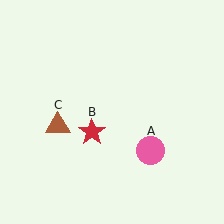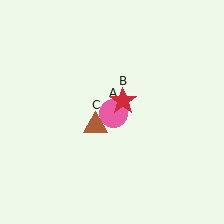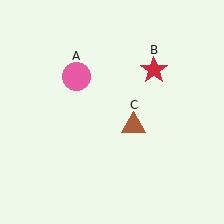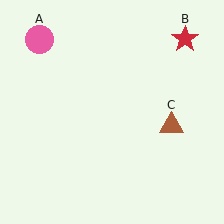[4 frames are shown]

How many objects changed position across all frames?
3 objects changed position: pink circle (object A), red star (object B), brown triangle (object C).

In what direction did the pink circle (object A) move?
The pink circle (object A) moved up and to the left.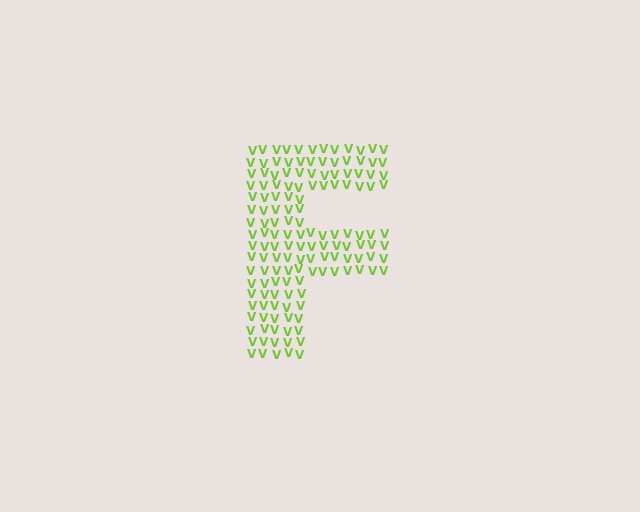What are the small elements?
The small elements are letter V's.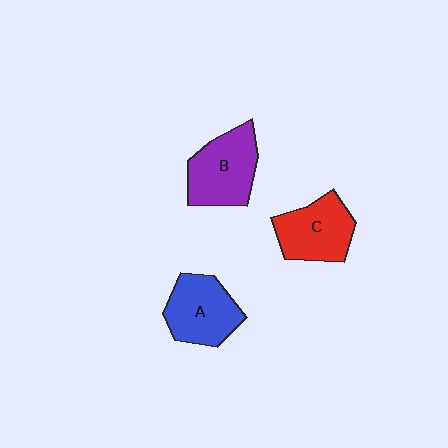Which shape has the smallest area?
Shape C (red).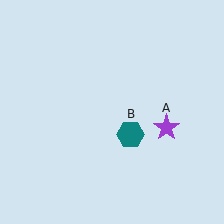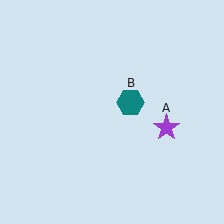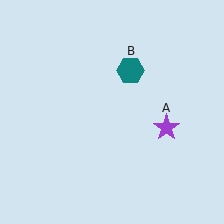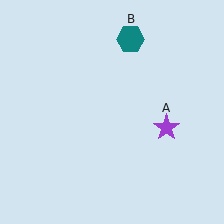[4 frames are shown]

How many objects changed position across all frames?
1 object changed position: teal hexagon (object B).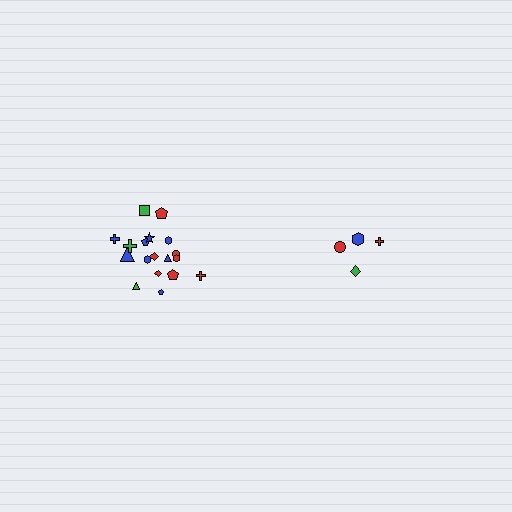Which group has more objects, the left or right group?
The left group.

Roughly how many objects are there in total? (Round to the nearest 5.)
Roughly 20 objects in total.